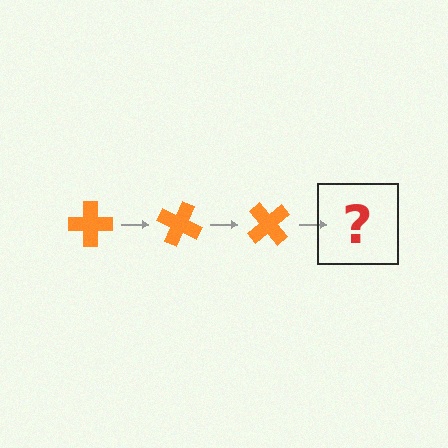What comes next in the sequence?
The next element should be an orange cross rotated 75 degrees.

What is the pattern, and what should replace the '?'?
The pattern is that the cross rotates 25 degrees each step. The '?' should be an orange cross rotated 75 degrees.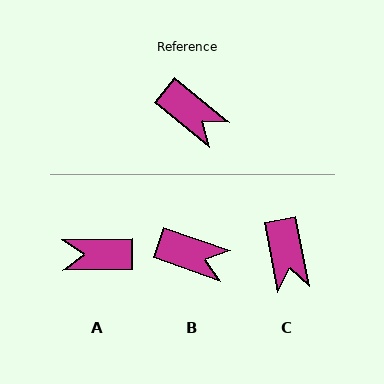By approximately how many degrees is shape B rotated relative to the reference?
Approximately 21 degrees counter-clockwise.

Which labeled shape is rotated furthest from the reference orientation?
A, about 140 degrees away.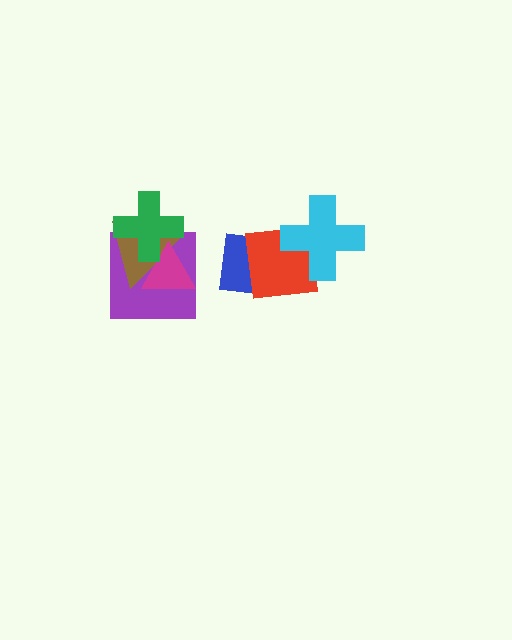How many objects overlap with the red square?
2 objects overlap with the red square.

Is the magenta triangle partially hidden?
Yes, it is partially covered by another shape.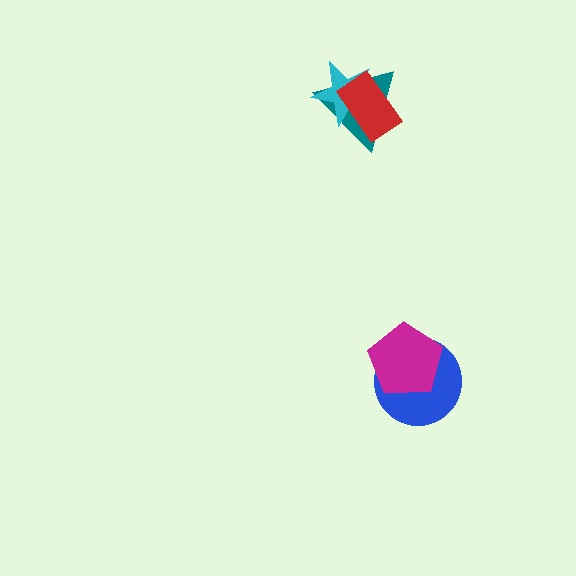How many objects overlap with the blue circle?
1 object overlaps with the blue circle.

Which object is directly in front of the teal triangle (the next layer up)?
The cyan star is directly in front of the teal triangle.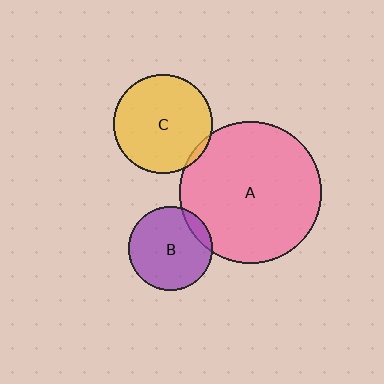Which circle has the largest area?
Circle A (pink).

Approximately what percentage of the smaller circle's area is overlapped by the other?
Approximately 5%.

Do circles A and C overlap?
Yes.